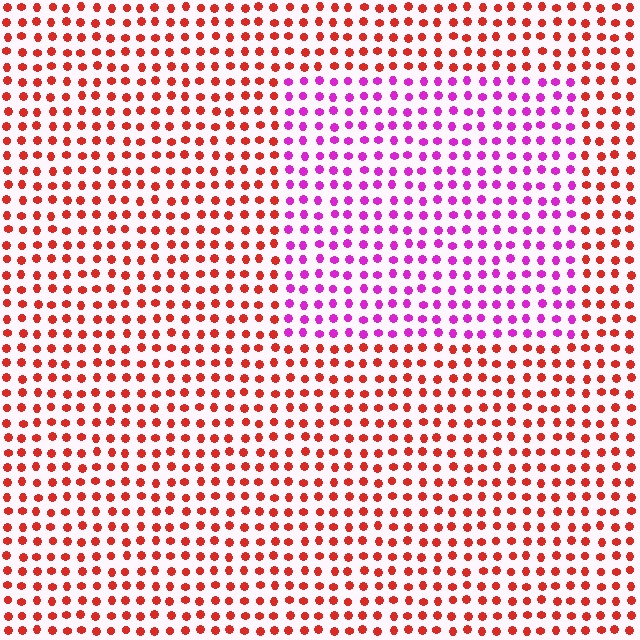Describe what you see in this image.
The image is filled with small red elements in a uniform arrangement. A rectangle-shaped region is visible where the elements are tinted to a slightly different hue, forming a subtle color boundary.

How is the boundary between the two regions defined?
The boundary is defined purely by a slight shift in hue (about 60 degrees). Spacing, size, and orientation are identical on both sides.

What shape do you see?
I see a rectangle.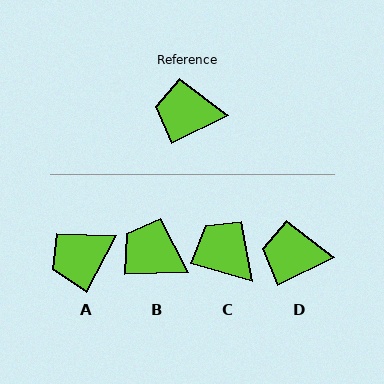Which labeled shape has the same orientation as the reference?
D.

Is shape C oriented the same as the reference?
No, it is off by about 43 degrees.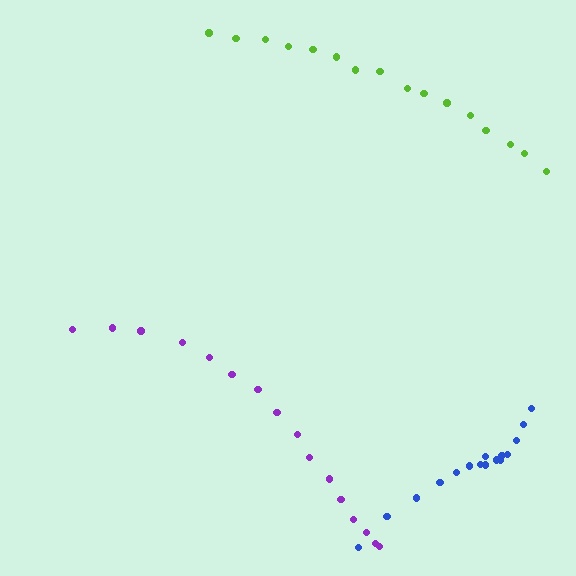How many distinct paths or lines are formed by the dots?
There are 3 distinct paths.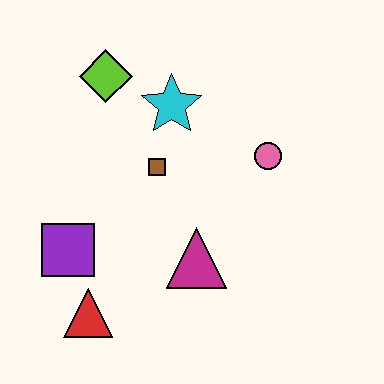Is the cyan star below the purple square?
No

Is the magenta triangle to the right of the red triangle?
Yes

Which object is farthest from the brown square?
The red triangle is farthest from the brown square.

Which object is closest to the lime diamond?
The cyan star is closest to the lime diamond.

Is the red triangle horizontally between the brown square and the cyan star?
No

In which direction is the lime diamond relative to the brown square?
The lime diamond is above the brown square.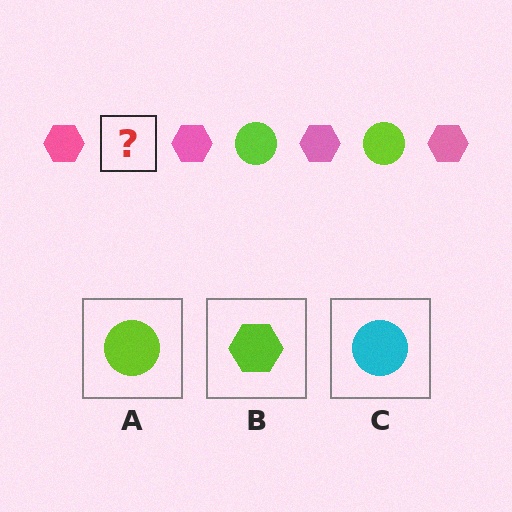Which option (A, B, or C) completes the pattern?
A.